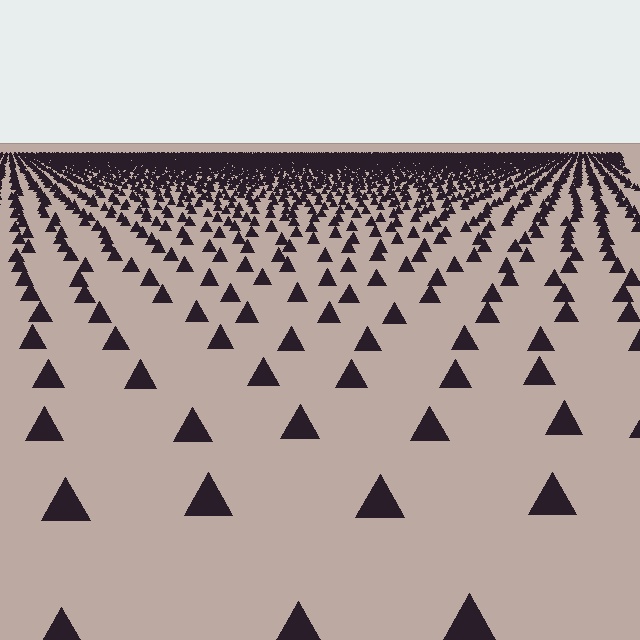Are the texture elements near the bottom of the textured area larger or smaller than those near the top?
Larger. Near the bottom, elements are closer to the viewer and appear at a bigger on-screen size.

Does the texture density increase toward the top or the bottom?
Density increases toward the top.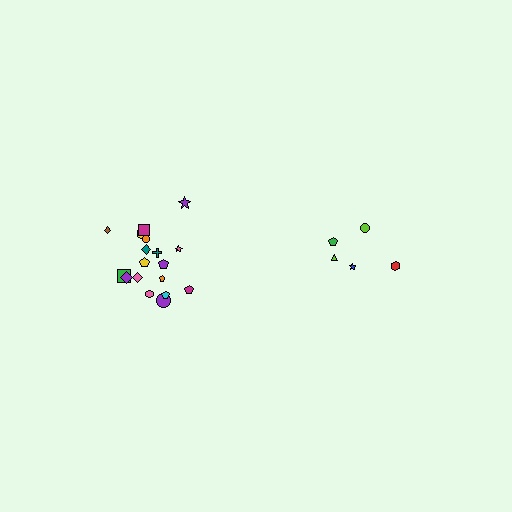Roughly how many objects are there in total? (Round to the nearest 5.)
Roughly 25 objects in total.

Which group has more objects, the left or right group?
The left group.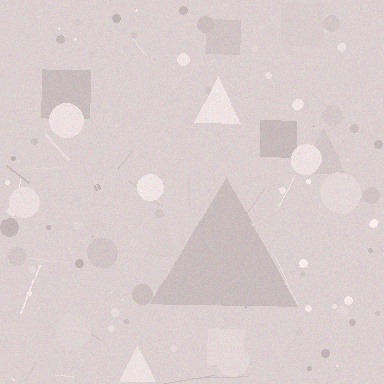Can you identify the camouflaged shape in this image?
The camouflaged shape is a triangle.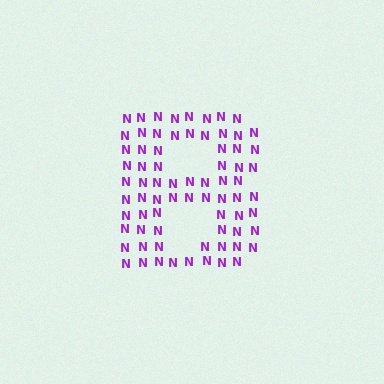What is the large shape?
The large shape is the letter B.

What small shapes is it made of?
It is made of small letter N's.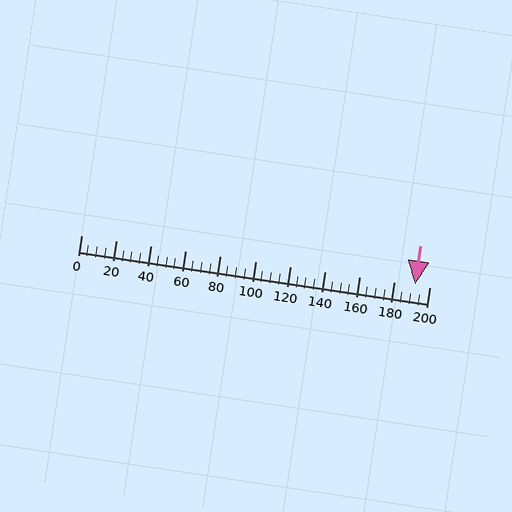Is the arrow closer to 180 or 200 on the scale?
The arrow is closer to 200.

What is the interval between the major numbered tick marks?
The major tick marks are spaced 20 units apart.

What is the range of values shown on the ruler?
The ruler shows values from 0 to 200.